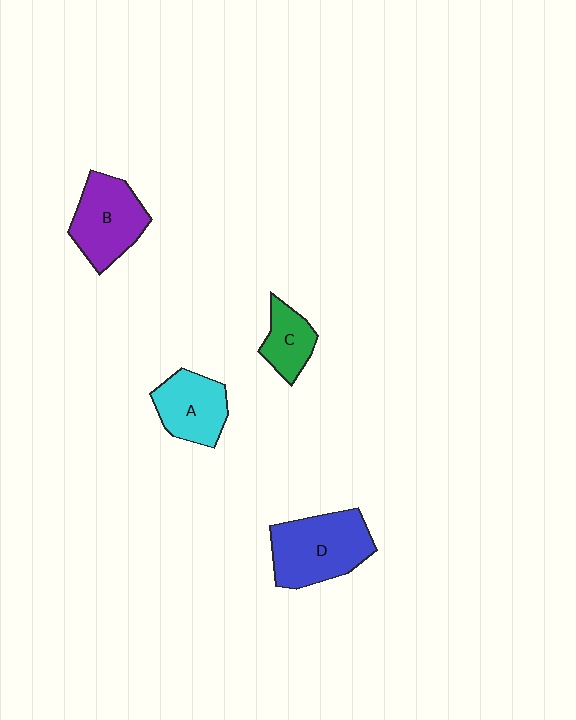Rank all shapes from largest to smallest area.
From largest to smallest: D (blue), B (purple), A (cyan), C (green).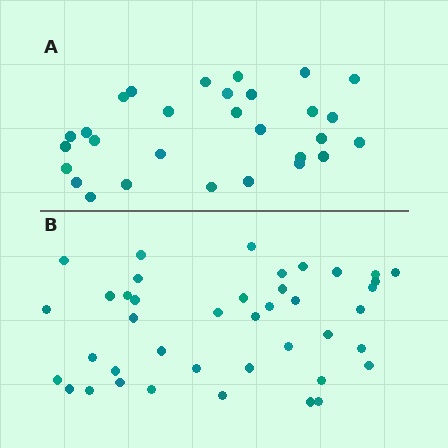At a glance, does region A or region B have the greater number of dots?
Region B (the bottom region) has more dots.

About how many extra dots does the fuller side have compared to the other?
Region B has roughly 12 or so more dots than region A.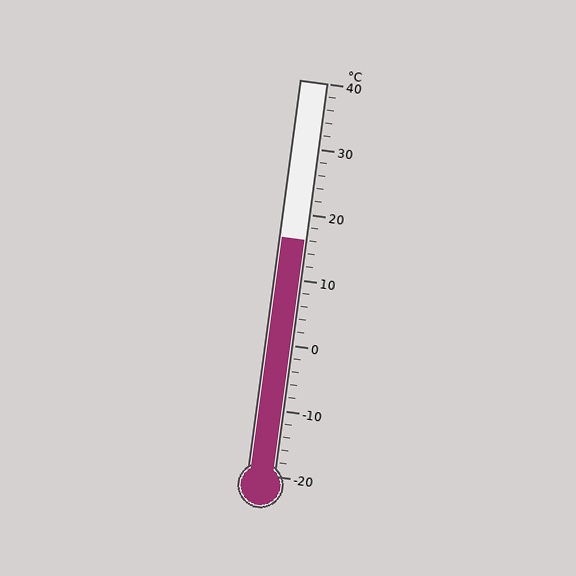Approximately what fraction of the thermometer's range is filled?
The thermometer is filled to approximately 60% of its range.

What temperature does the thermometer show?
The thermometer shows approximately 16°C.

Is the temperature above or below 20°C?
The temperature is below 20°C.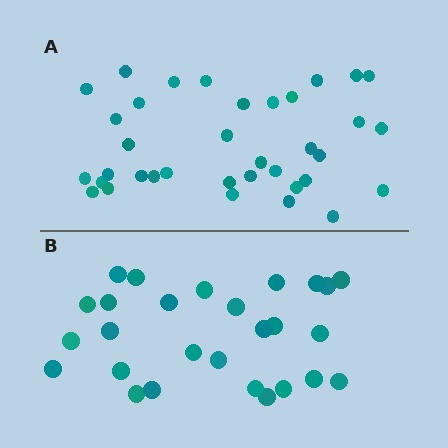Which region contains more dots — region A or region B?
Region A (the top region) has more dots.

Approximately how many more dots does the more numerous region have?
Region A has roughly 8 or so more dots than region B.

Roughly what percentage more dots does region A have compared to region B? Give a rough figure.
About 35% more.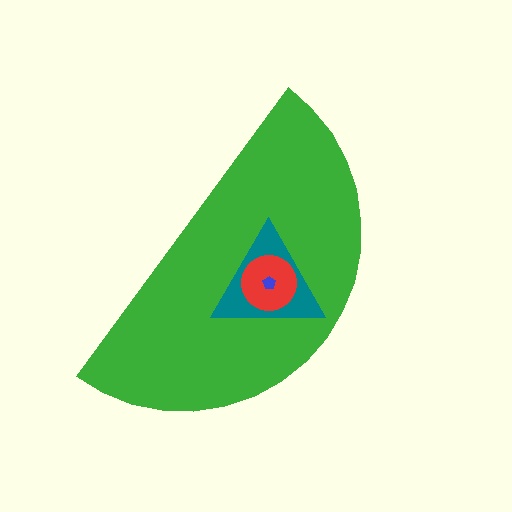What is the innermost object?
The blue pentagon.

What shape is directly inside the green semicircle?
The teal triangle.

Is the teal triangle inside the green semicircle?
Yes.